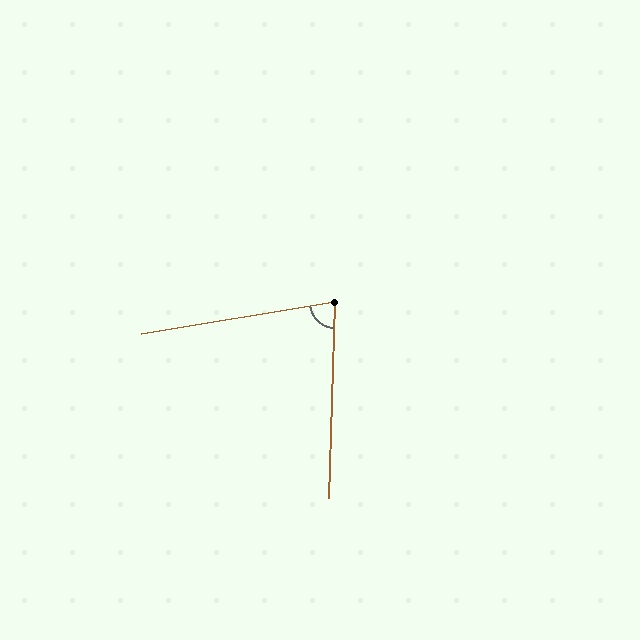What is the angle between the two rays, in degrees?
Approximately 79 degrees.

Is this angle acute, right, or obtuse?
It is acute.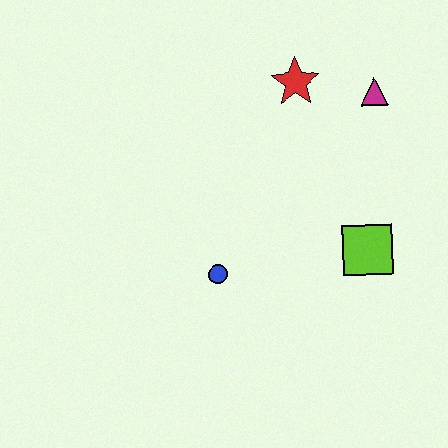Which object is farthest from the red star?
The blue circle is farthest from the red star.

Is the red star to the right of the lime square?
No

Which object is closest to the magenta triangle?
The red star is closest to the magenta triangle.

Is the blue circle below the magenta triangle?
Yes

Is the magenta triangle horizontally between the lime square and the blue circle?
No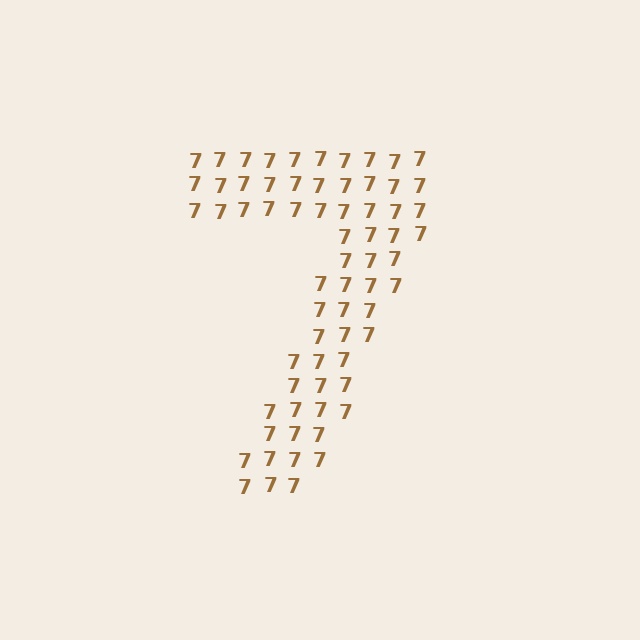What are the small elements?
The small elements are digit 7's.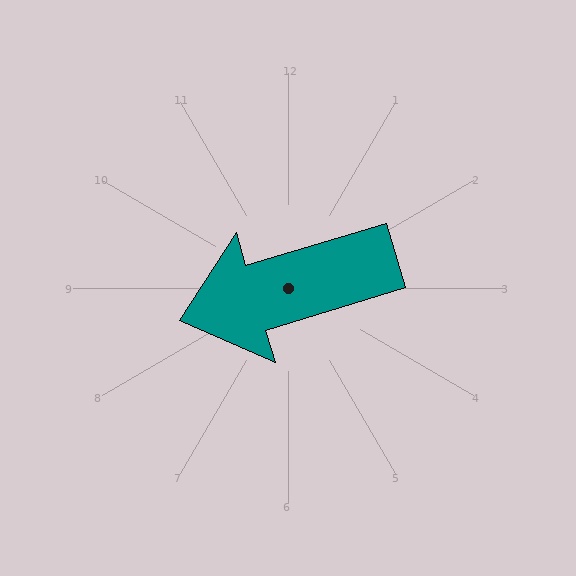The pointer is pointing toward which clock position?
Roughly 8 o'clock.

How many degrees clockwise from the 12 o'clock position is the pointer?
Approximately 253 degrees.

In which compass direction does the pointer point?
West.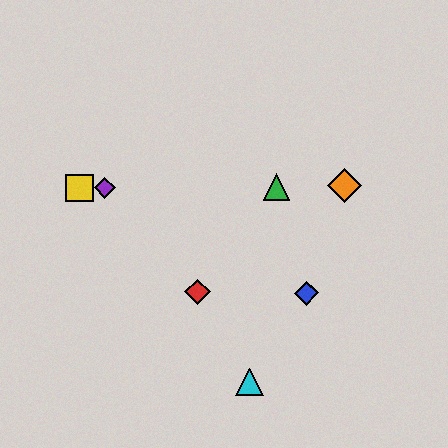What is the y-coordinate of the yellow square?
The yellow square is at y≈188.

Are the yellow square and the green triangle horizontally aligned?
Yes, both are at y≈188.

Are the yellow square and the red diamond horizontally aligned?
No, the yellow square is at y≈188 and the red diamond is at y≈292.